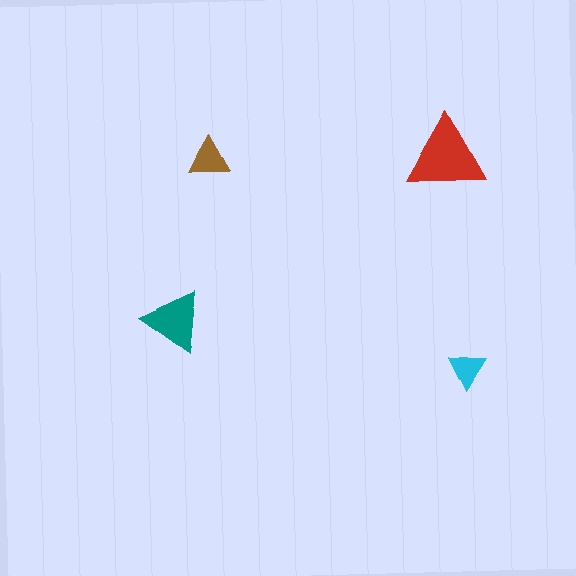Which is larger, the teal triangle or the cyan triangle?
The teal one.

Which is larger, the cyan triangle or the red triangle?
The red one.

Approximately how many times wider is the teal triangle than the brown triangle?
About 1.5 times wider.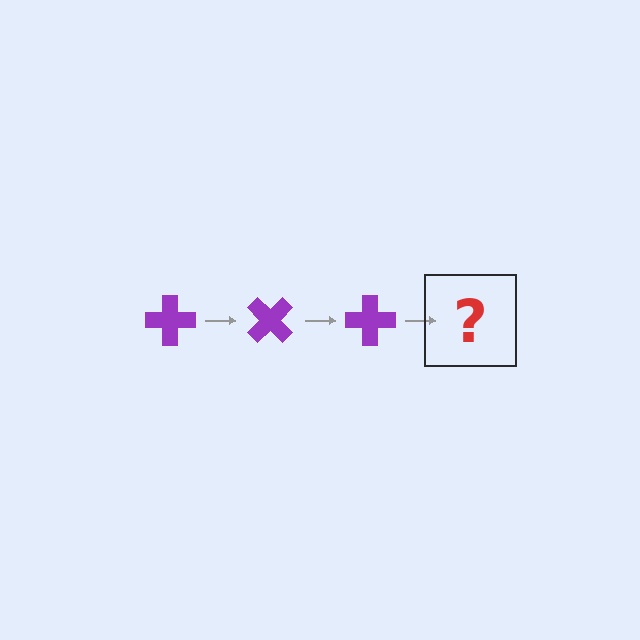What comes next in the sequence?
The next element should be a purple cross rotated 135 degrees.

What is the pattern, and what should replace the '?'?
The pattern is that the cross rotates 45 degrees each step. The '?' should be a purple cross rotated 135 degrees.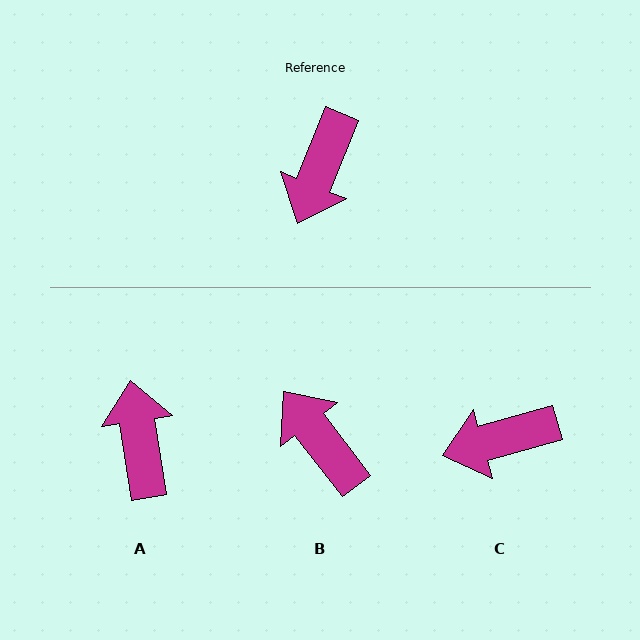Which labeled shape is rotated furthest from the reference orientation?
A, about 149 degrees away.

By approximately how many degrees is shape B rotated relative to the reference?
Approximately 120 degrees clockwise.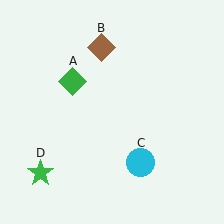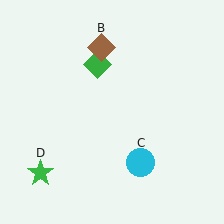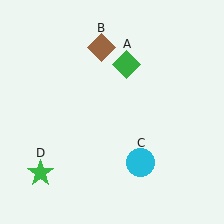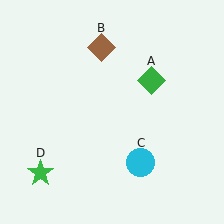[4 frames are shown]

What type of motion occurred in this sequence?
The green diamond (object A) rotated clockwise around the center of the scene.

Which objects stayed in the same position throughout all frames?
Brown diamond (object B) and cyan circle (object C) and green star (object D) remained stationary.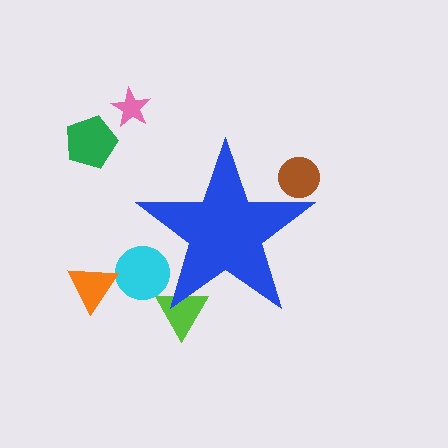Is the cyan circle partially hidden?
Yes, the cyan circle is partially hidden behind the blue star.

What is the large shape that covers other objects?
A blue star.